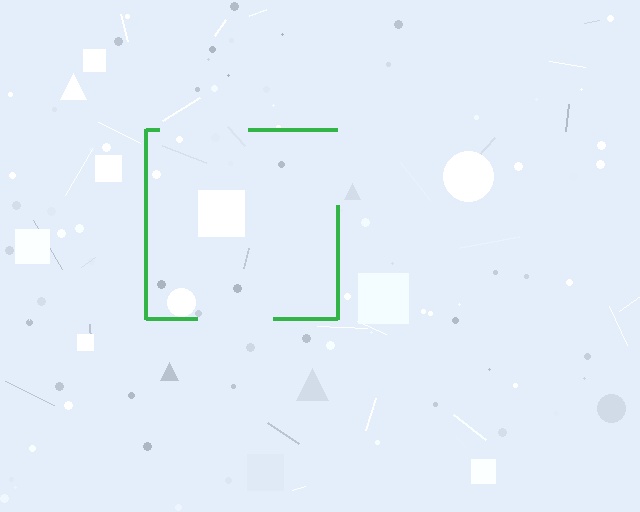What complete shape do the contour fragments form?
The contour fragments form a square.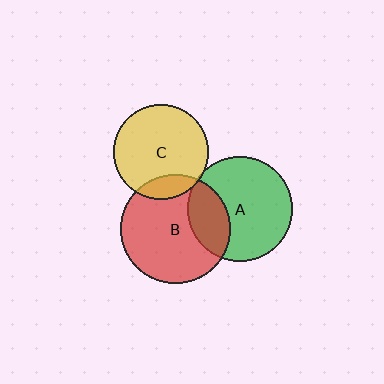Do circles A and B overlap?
Yes.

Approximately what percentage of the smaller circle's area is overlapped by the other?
Approximately 25%.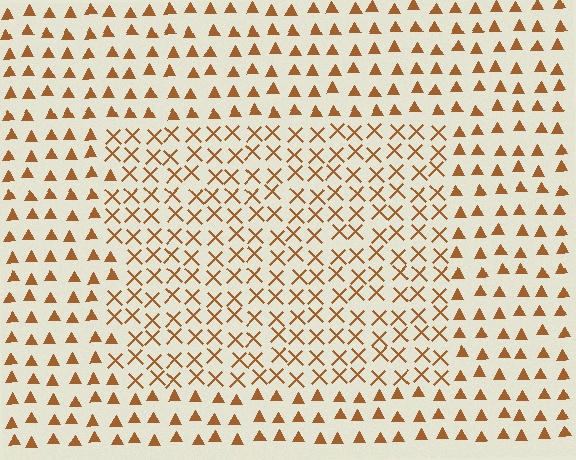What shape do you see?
I see a rectangle.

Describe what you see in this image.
The image is filled with small brown elements arranged in a uniform grid. A rectangle-shaped region contains X marks, while the surrounding area contains triangles. The boundary is defined purely by the change in element shape.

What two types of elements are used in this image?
The image uses X marks inside the rectangle region and triangles outside it.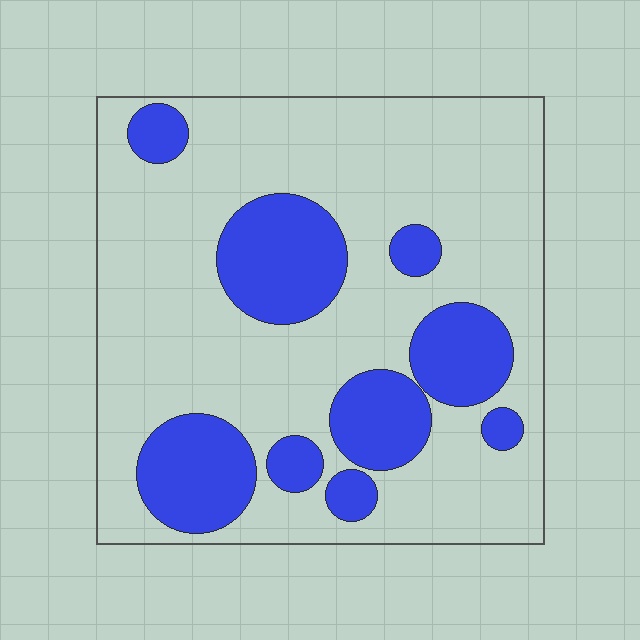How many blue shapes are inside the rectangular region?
9.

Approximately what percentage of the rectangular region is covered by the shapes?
Approximately 25%.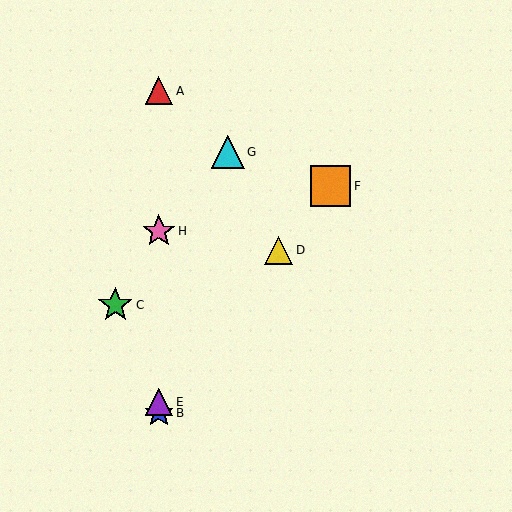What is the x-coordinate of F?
Object F is at x≈330.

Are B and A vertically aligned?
Yes, both are at x≈159.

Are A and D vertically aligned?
No, A is at x≈159 and D is at x≈279.